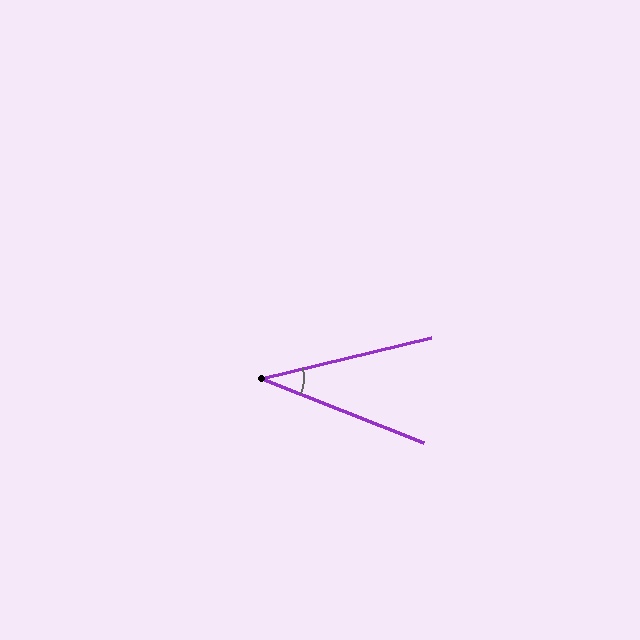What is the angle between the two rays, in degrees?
Approximately 35 degrees.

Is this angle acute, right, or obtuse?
It is acute.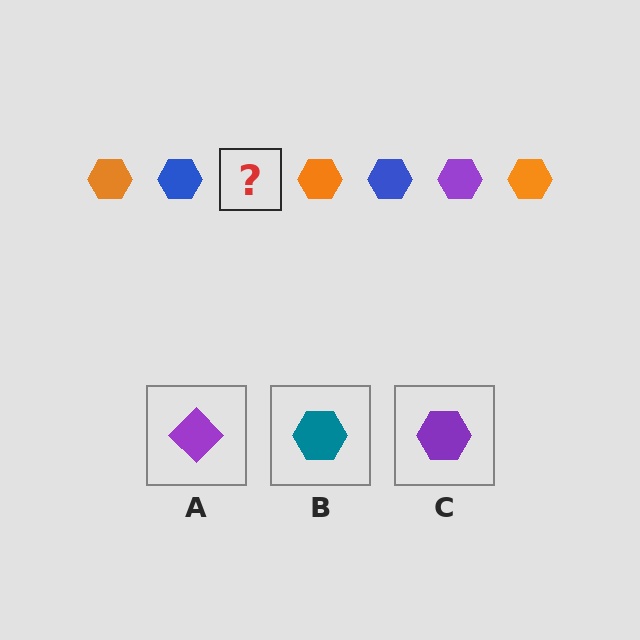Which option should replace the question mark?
Option C.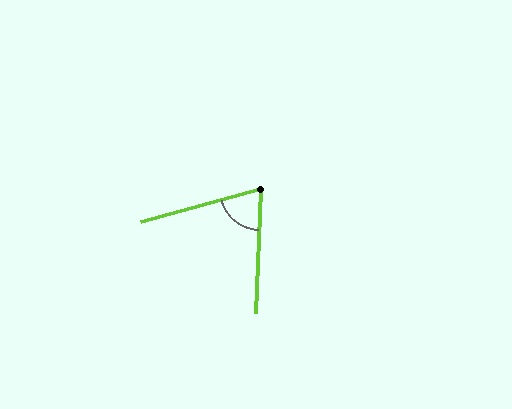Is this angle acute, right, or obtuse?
It is acute.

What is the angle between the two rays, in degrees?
Approximately 72 degrees.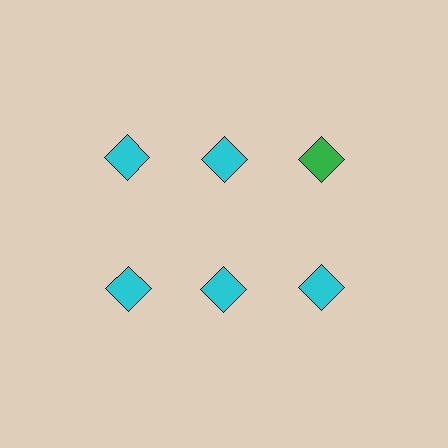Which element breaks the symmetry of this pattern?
The green diamond in the top row, center column breaks the symmetry. All other shapes are cyan diamonds.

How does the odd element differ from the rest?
It has a different color: green instead of cyan.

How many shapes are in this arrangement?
There are 6 shapes arranged in a grid pattern.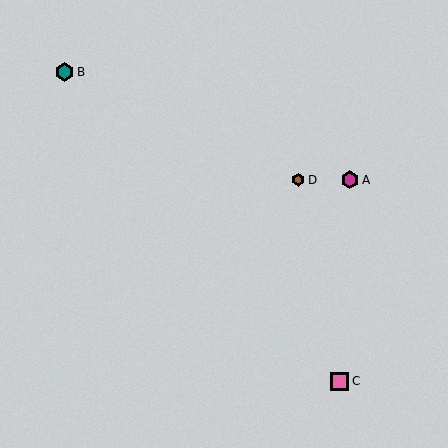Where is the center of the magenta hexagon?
The center of the magenta hexagon is at (350, 180).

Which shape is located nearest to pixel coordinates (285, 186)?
The brown hexagon (labeled D) at (298, 180) is nearest to that location.